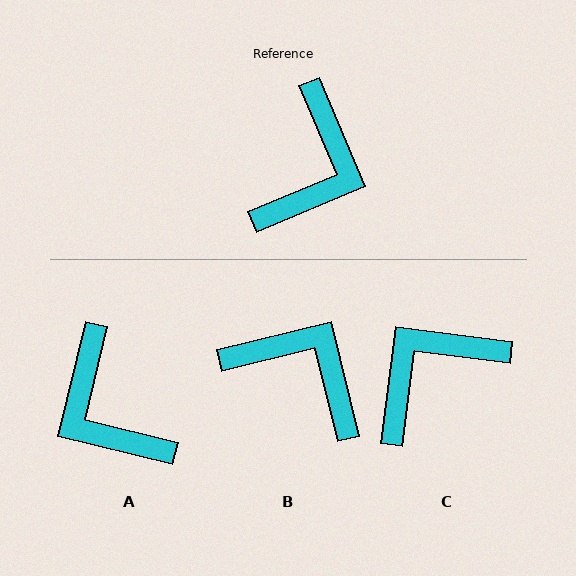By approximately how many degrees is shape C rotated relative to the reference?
Approximately 150 degrees counter-clockwise.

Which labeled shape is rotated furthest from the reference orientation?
C, about 150 degrees away.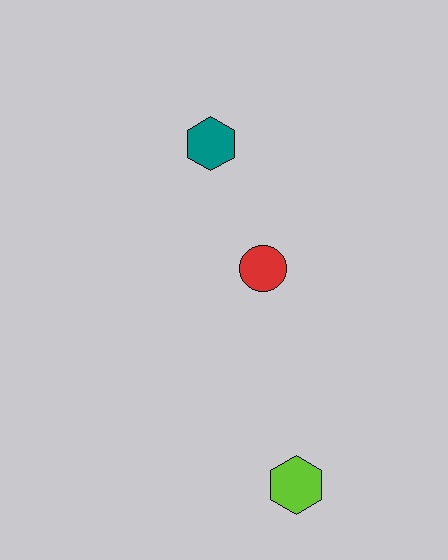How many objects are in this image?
There are 3 objects.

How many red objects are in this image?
There is 1 red object.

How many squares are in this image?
There are no squares.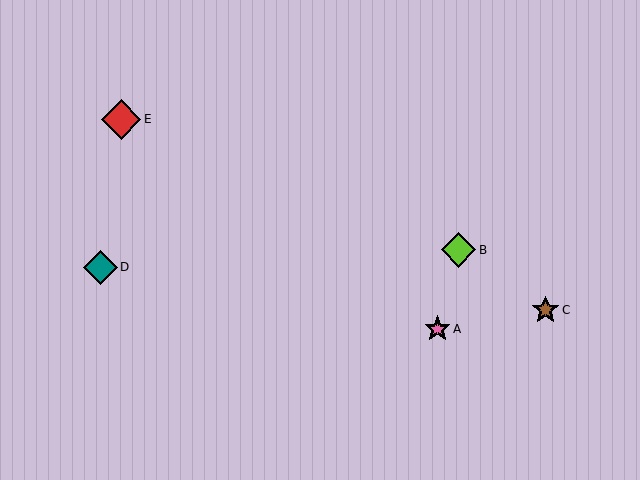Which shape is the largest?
The red diamond (labeled E) is the largest.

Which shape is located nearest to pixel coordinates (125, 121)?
The red diamond (labeled E) at (121, 120) is nearest to that location.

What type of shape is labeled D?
Shape D is a teal diamond.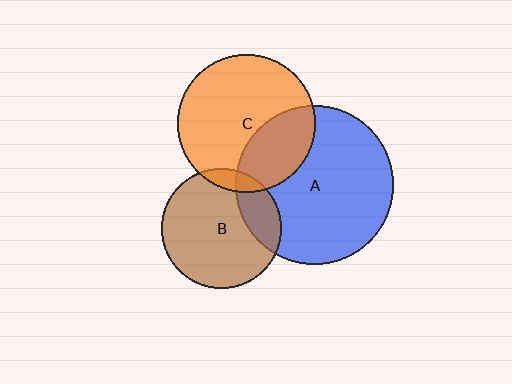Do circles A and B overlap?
Yes.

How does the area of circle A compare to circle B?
Approximately 1.7 times.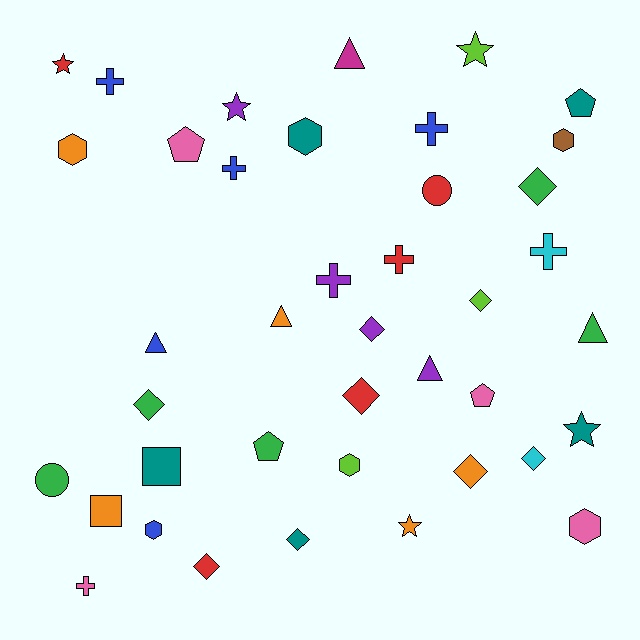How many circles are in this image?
There are 2 circles.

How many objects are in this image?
There are 40 objects.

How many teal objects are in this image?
There are 5 teal objects.